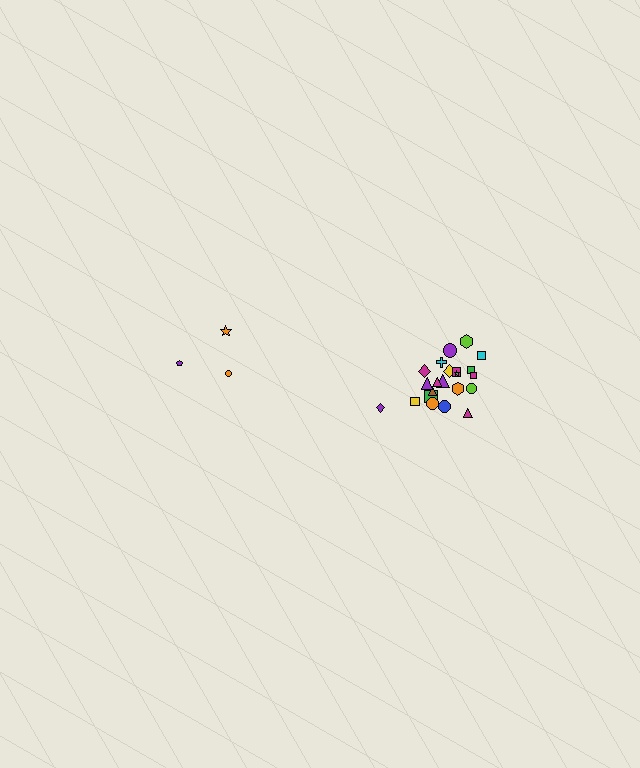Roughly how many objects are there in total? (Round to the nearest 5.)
Roughly 25 objects in total.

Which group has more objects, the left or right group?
The right group.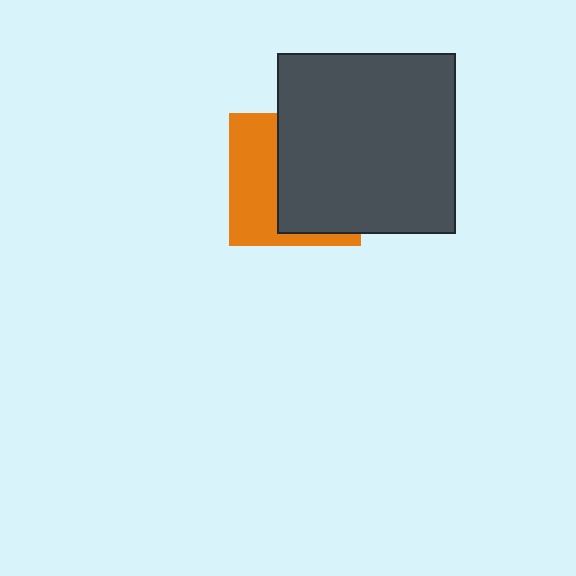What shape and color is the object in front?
The object in front is a dark gray rectangle.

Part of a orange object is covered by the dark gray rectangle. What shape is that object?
It is a square.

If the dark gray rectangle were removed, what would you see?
You would see the complete orange square.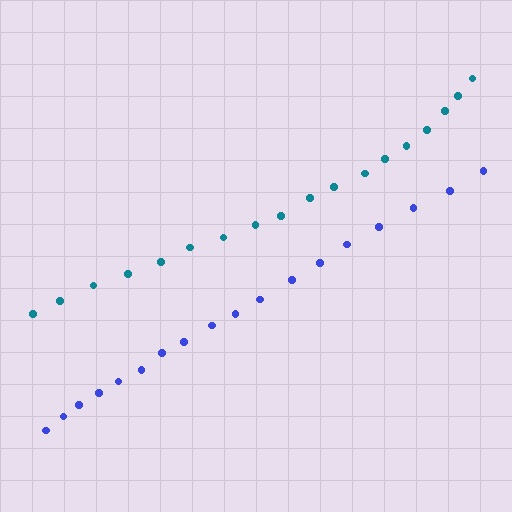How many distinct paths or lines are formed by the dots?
There are 2 distinct paths.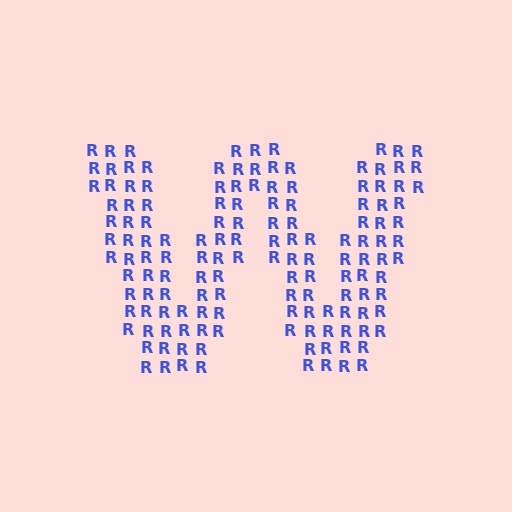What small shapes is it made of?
It is made of small letter R's.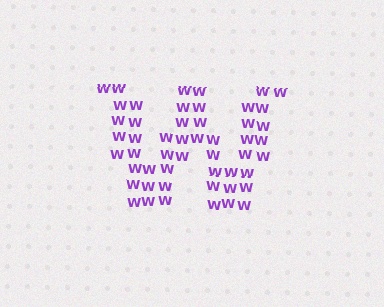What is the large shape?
The large shape is the letter W.